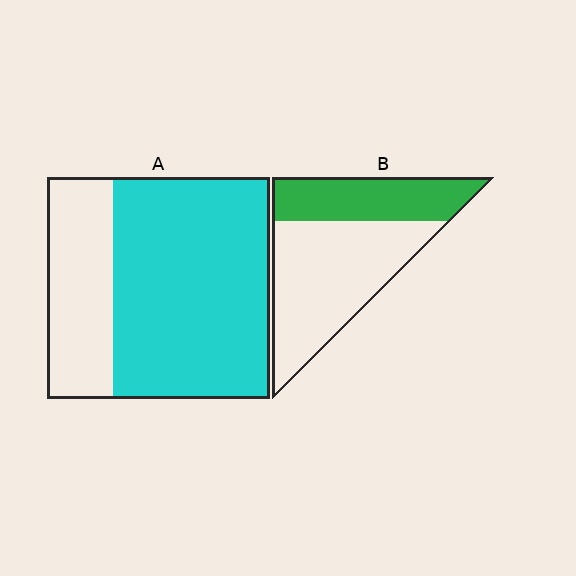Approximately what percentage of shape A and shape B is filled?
A is approximately 70% and B is approximately 35%.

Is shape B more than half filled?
No.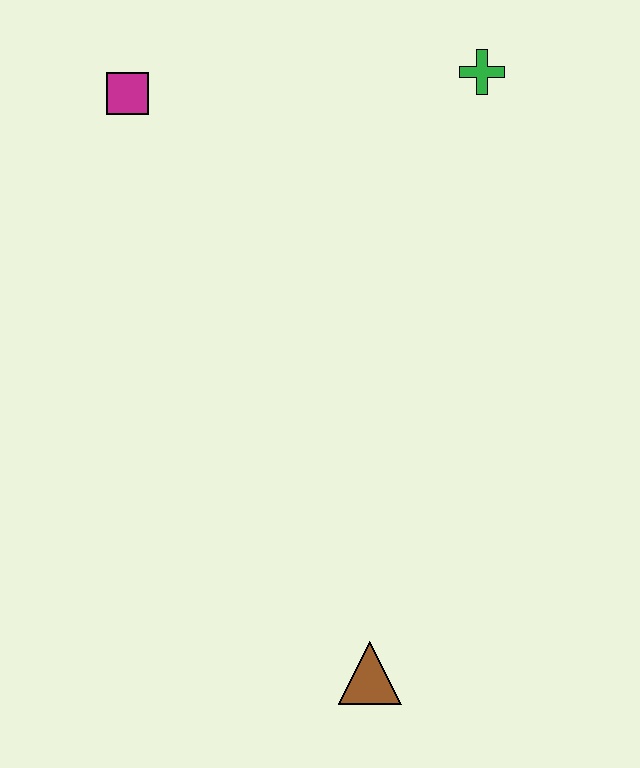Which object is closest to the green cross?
The magenta square is closest to the green cross.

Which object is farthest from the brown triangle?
The magenta square is farthest from the brown triangle.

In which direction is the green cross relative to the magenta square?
The green cross is to the right of the magenta square.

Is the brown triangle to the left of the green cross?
Yes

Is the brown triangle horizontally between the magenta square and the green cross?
Yes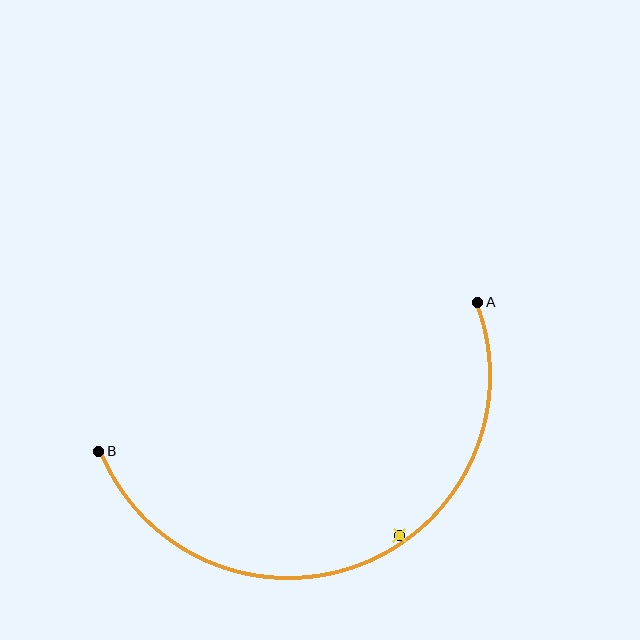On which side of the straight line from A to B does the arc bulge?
The arc bulges below the straight line connecting A and B.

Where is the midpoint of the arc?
The arc midpoint is the point on the curve farthest from the straight line joining A and B. It sits below that line.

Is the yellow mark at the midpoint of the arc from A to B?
No — the yellow mark does not lie on the arc at all. It sits slightly inside the curve.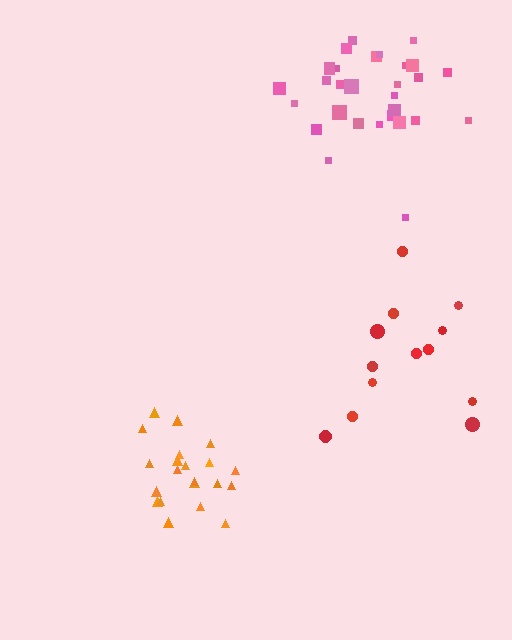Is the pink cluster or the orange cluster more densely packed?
Orange.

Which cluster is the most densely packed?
Orange.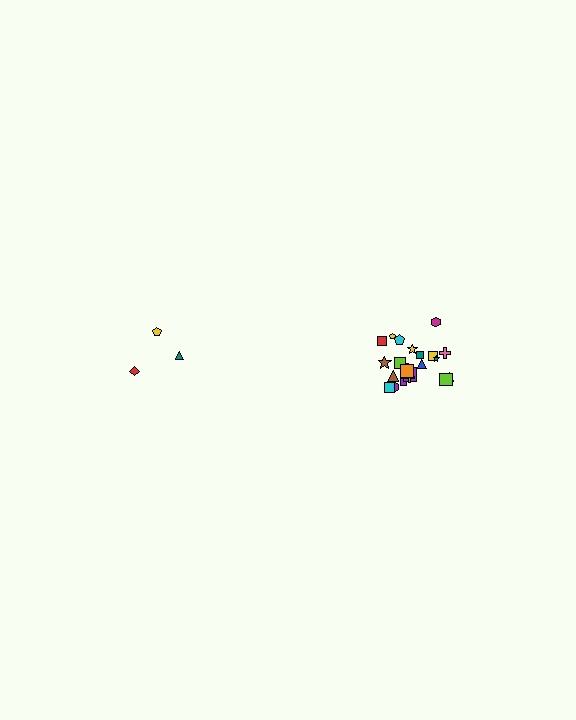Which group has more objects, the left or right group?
The right group.